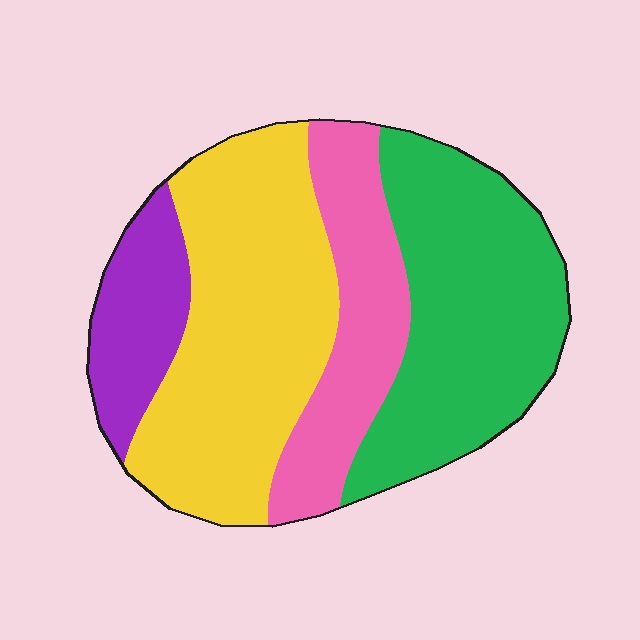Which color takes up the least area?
Purple, at roughly 10%.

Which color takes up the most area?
Yellow, at roughly 35%.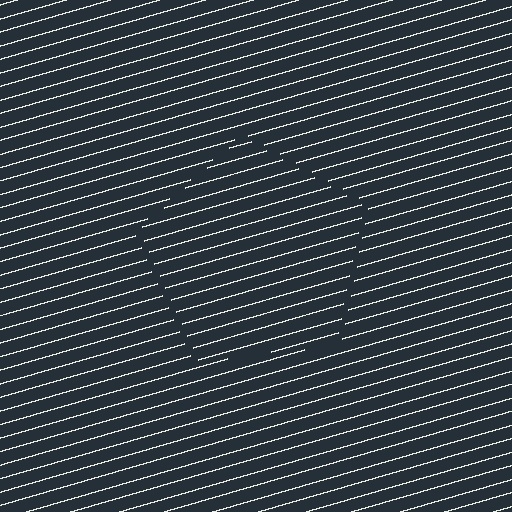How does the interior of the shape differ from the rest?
The interior of the shape contains the same grating, shifted by half a period — the contour is defined by the phase discontinuity where line-ends from the inner and outer gratings abut.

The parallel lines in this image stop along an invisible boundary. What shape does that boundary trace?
An illusory pentagon. The interior of the shape contains the same grating, shifted by half a period — the contour is defined by the phase discontinuity where line-ends from the inner and outer gratings abut.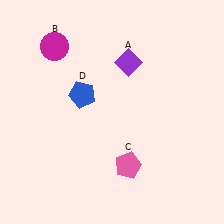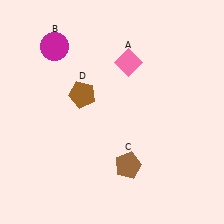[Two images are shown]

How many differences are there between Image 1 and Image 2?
There are 3 differences between the two images.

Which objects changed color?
A changed from purple to pink. C changed from pink to brown. D changed from blue to brown.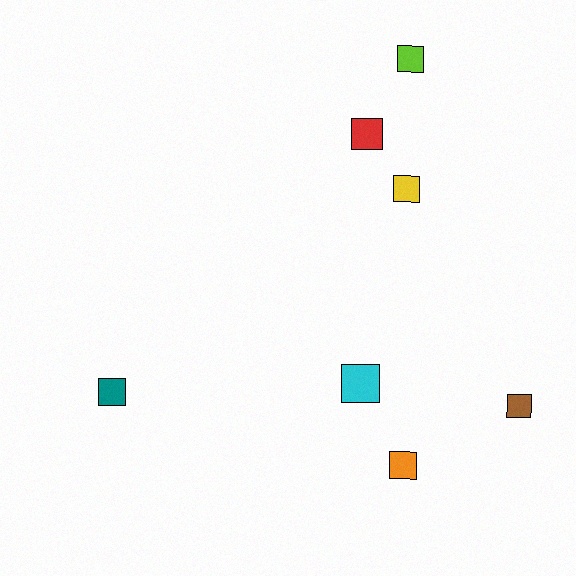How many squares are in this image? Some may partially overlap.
There are 7 squares.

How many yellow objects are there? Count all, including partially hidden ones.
There is 1 yellow object.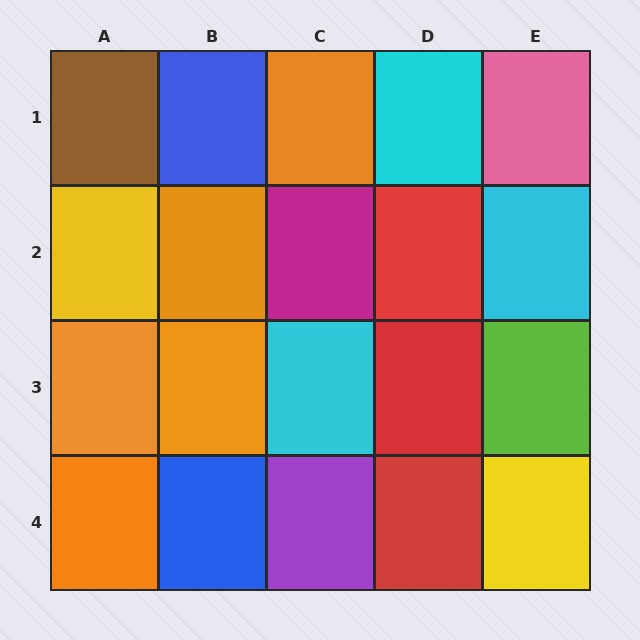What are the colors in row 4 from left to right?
Orange, blue, purple, red, yellow.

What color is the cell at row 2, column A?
Yellow.